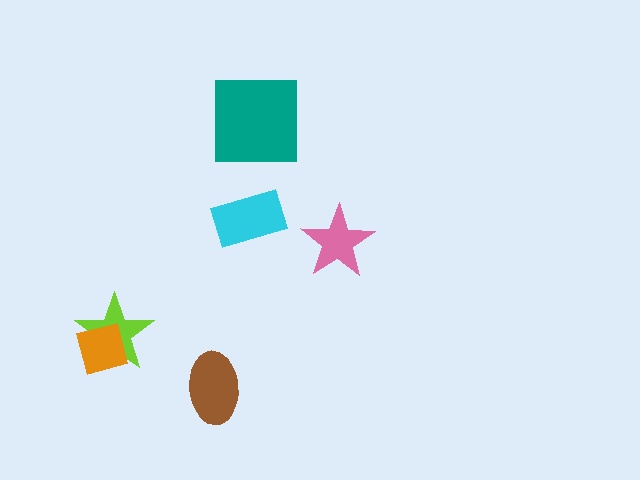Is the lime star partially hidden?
Yes, it is partially covered by another shape.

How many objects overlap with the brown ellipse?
0 objects overlap with the brown ellipse.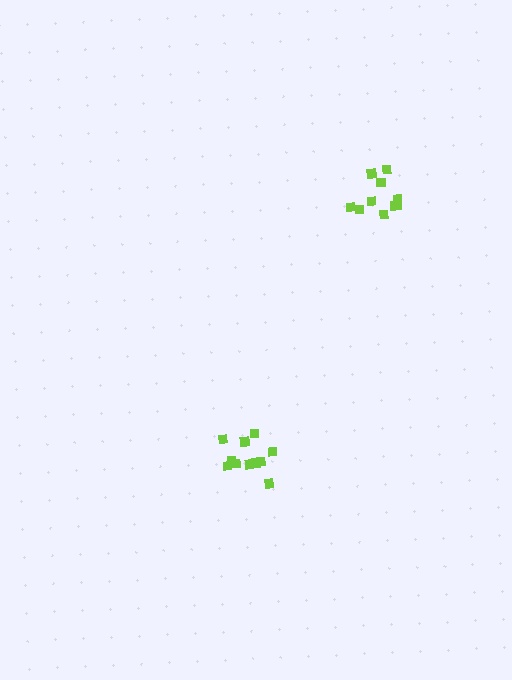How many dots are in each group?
Group 1: 11 dots, Group 2: 10 dots (21 total).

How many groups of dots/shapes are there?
There are 2 groups.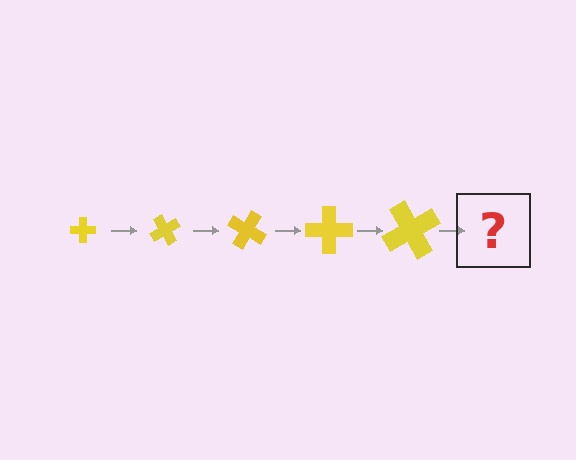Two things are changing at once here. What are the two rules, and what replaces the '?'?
The two rules are that the cross grows larger each step and it rotates 60 degrees each step. The '?' should be a cross, larger than the previous one and rotated 300 degrees from the start.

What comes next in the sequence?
The next element should be a cross, larger than the previous one and rotated 300 degrees from the start.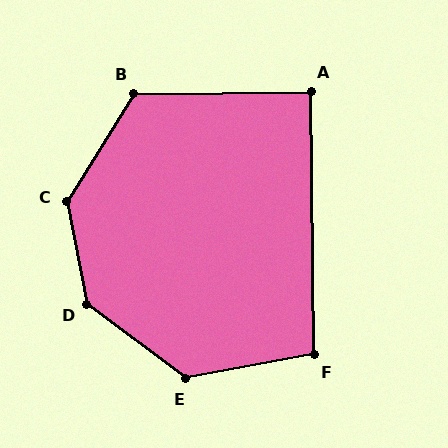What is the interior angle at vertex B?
Approximately 122 degrees (obtuse).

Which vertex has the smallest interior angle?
A, at approximately 90 degrees.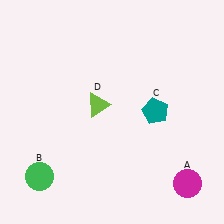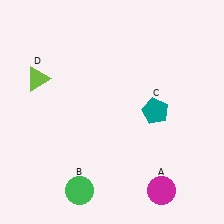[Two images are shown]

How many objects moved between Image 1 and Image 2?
3 objects moved between the two images.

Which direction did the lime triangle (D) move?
The lime triangle (D) moved left.